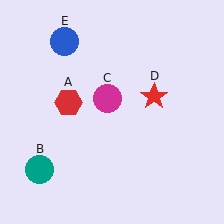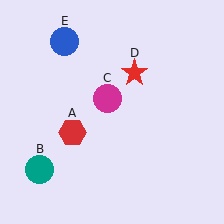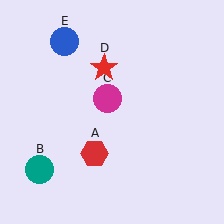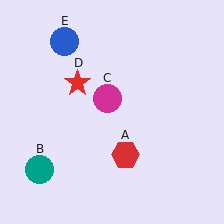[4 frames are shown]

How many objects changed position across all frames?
2 objects changed position: red hexagon (object A), red star (object D).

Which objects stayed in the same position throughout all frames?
Teal circle (object B) and magenta circle (object C) and blue circle (object E) remained stationary.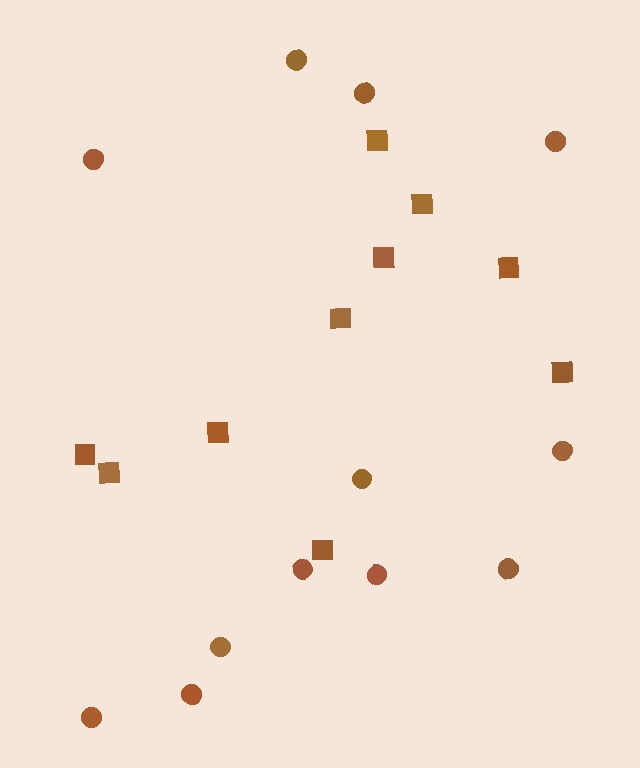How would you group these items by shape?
There are 2 groups: one group of circles (12) and one group of squares (10).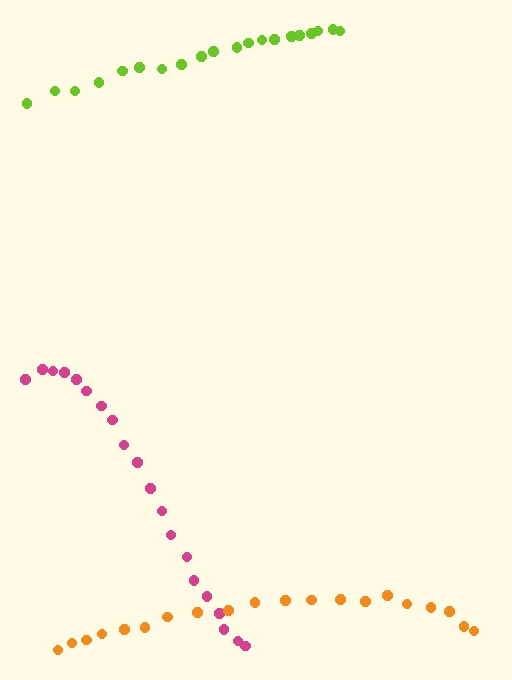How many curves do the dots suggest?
There are 3 distinct paths.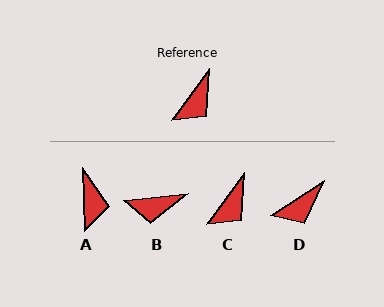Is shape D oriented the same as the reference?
No, it is off by about 21 degrees.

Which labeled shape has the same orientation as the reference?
C.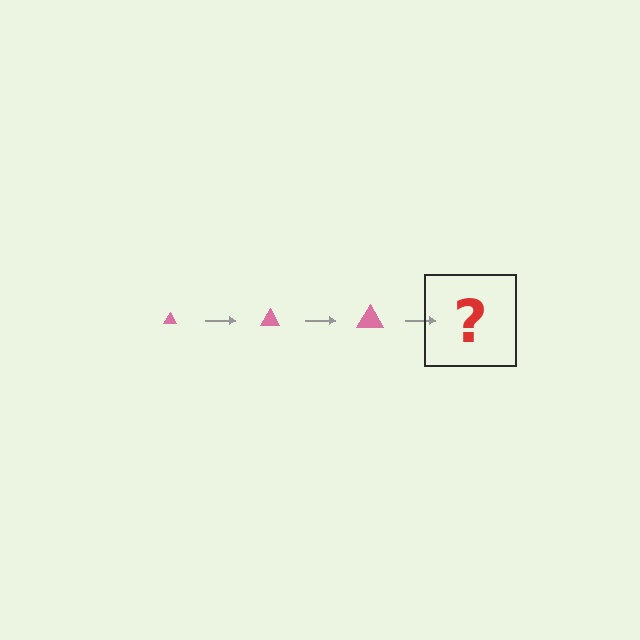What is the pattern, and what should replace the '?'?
The pattern is that the triangle gets progressively larger each step. The '?' should be a pink triangle, larger than the previous one.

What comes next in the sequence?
The next element should be a pink triangle, larger than the previous one.